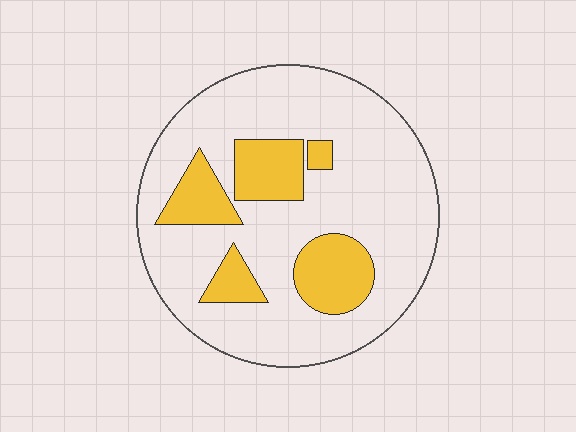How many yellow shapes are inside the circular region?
5.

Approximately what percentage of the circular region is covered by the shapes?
Approximately 20%.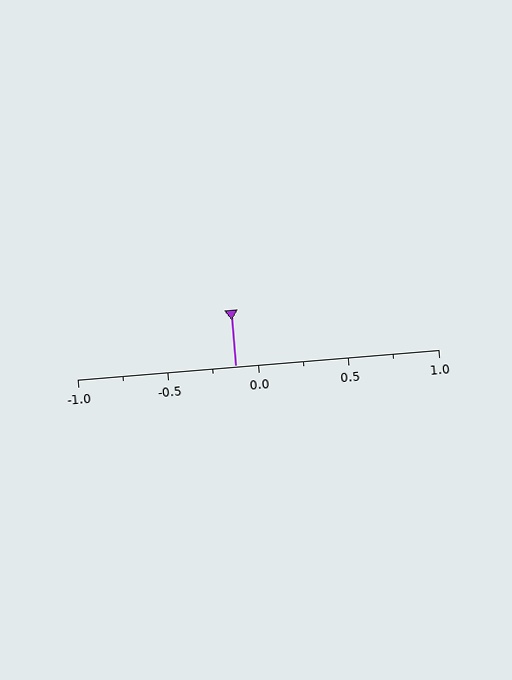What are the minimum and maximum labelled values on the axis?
The axis runs from -1.0 to 1.0.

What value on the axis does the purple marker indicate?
The marker indicates approximately -0.12.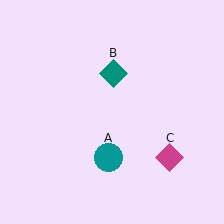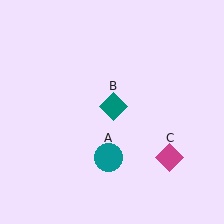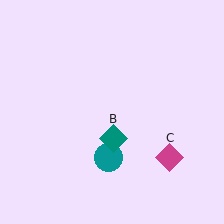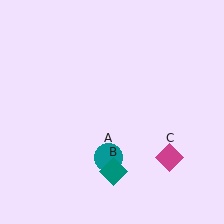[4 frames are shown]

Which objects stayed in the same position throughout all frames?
Teal circle (object A) and magenta diamond (object C) remained stationary.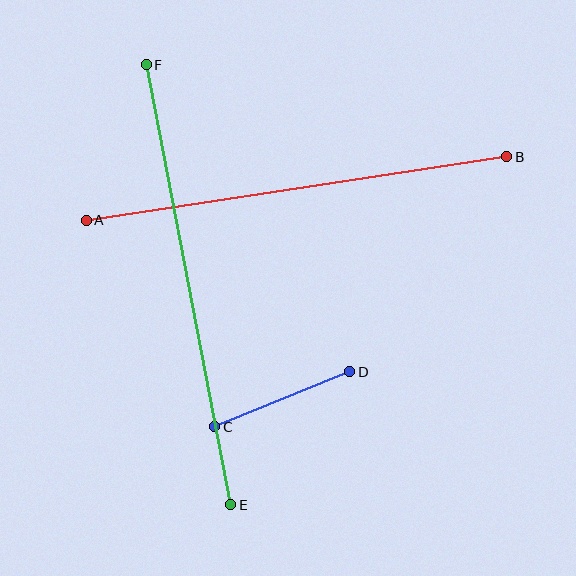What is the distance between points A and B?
The distance is approximately 425 pixels.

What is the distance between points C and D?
The distance is approximately 146 pixels.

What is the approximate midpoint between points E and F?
The midpoint is at approximately (189, 285) pixels.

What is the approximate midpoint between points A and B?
The midpoint is at approximately (296, 189) pixels.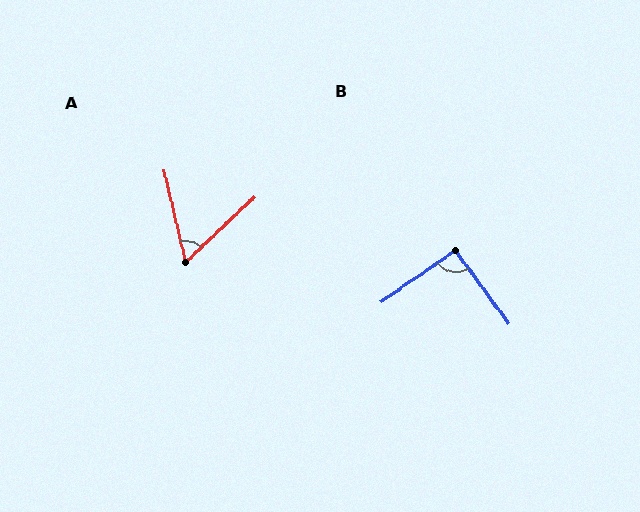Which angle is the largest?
B, at approximately 92 degrees.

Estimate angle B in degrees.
Approximately 92 degrees.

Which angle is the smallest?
A, at approximately 60 degrees.